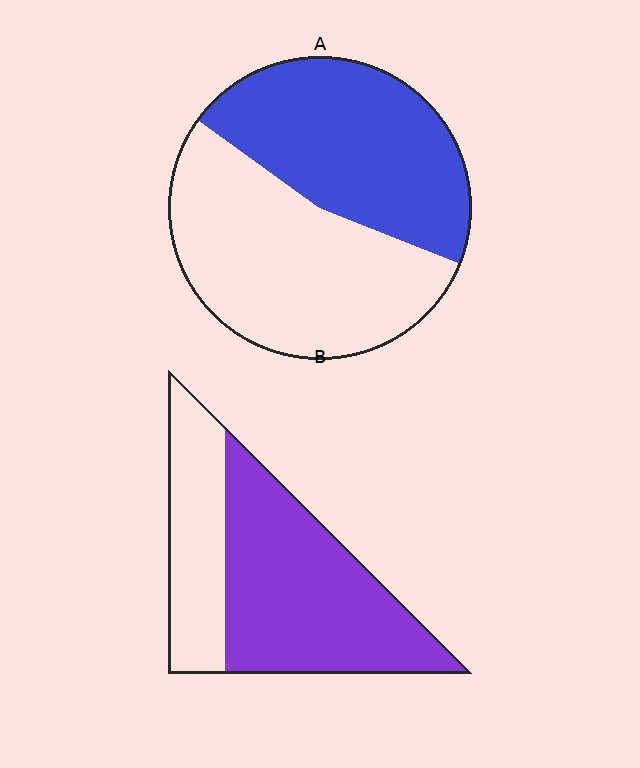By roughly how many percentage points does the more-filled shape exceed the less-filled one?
By roughly 20 percentage points (B over A).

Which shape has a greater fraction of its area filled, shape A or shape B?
Shape B.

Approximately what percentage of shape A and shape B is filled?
A is approximately 45% and B is approximately 65%.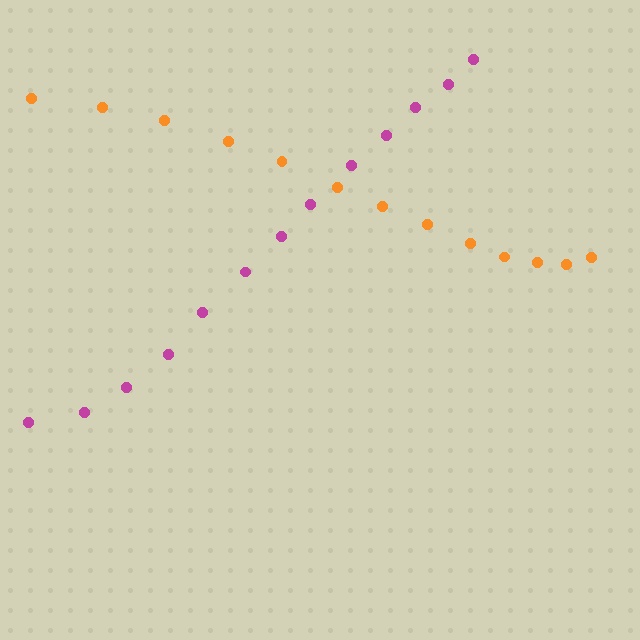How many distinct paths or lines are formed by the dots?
There are 2 distinct paths.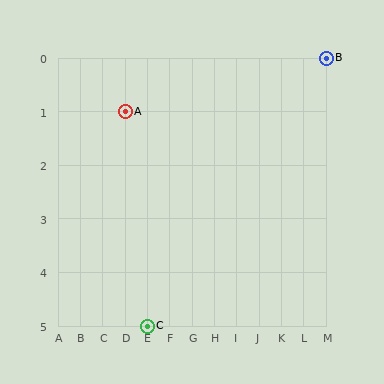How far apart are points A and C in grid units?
Points A and C are 1 column and 4 rows apart (about 4.1 grid units diagonally).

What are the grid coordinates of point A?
Point A is at grid coordinates (D, 1).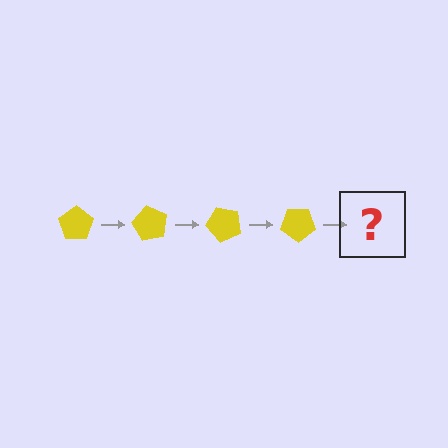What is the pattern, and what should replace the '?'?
The pattern is that the pentagon rotates 60 degrees each step. The '?' should be a yellow pentagon rotated 240 degrees.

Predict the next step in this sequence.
The next step is a yellow pentagon rotated 240 degrees.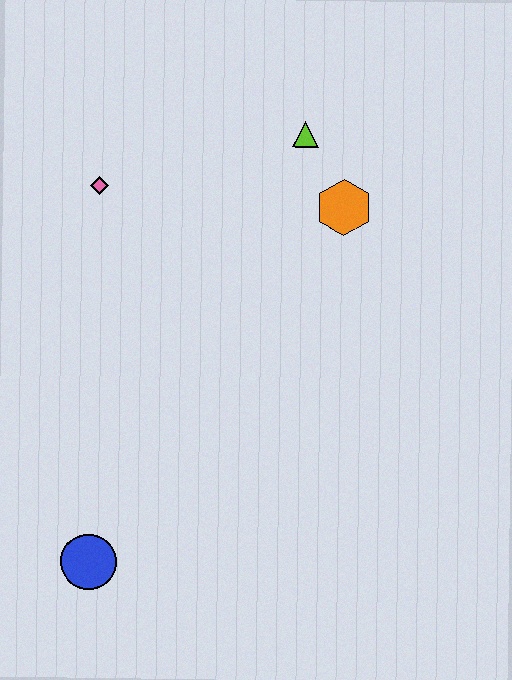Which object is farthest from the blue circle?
The lime triangle is farthest from the blue circle.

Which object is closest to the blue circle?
The pink diamond is closest to the blue circle.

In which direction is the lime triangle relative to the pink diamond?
The lime triangle is to the right of the pink diamond.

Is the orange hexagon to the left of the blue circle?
No